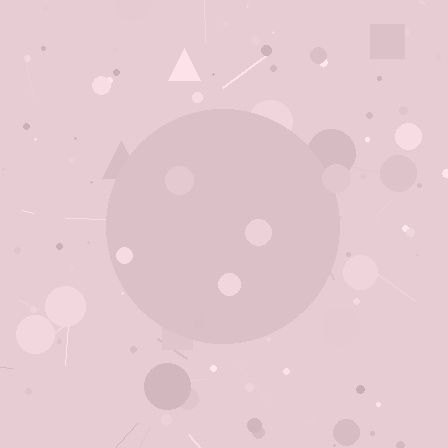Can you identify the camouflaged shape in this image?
The camouflaged shape is a circle.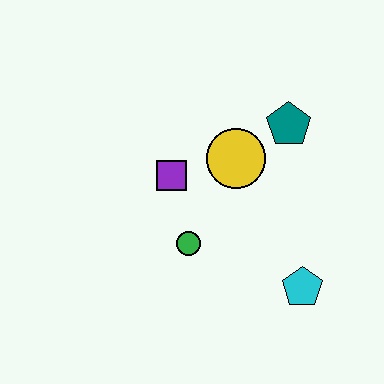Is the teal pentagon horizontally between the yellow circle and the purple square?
No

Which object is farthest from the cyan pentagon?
The purple square is farthest from the cyan pentagon.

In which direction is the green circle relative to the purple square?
The green circle is below the purple square.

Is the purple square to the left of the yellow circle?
Yes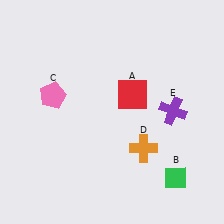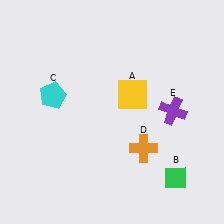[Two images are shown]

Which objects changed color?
A changed from red to yellow. C changed from pink to cyan.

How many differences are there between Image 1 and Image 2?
There are 2 differences between the two images.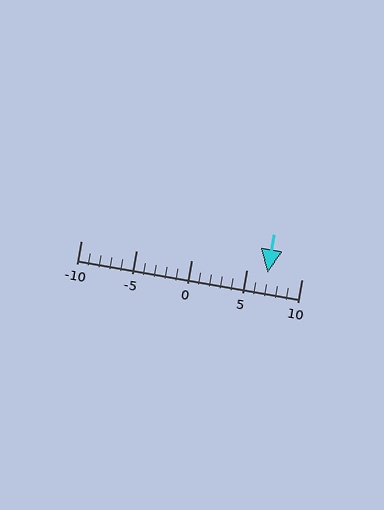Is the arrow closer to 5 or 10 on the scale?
The arrow is closer to 5.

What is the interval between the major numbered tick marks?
The major tick marks are spaced 5 units apart.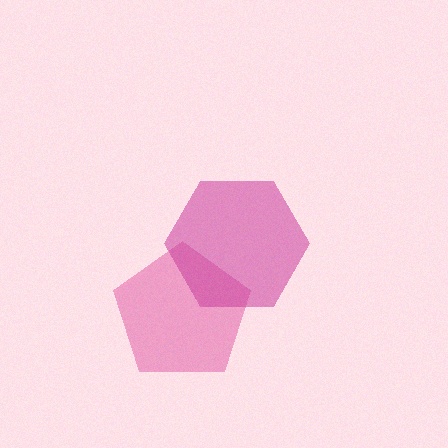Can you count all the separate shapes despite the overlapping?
Yes, there are 2 separate shapes.